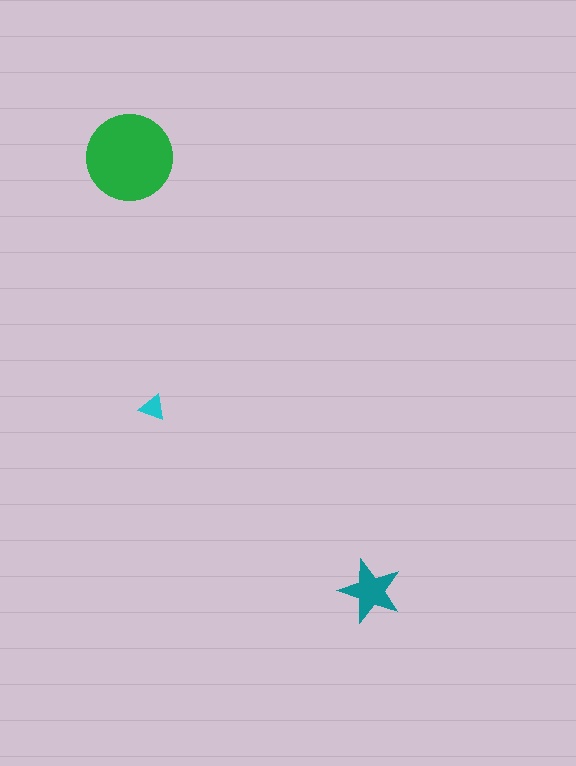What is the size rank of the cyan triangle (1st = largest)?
3rd.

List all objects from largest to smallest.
The green circle, the teal star, the cyan triangle.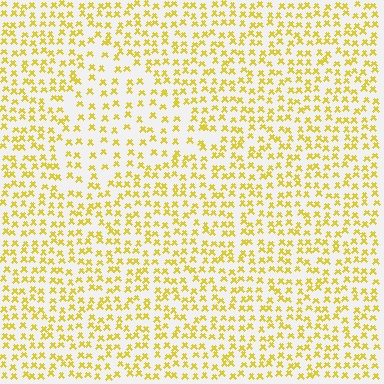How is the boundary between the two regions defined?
The boundary is defined by a change in element density (approximately 1.7x ratio). All elements are the same color, size, and shape.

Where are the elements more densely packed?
The elements are more densely packed outside the triangle boundary.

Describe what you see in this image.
The image contains small yellow elements arranged at two different densities. A triangle-shaped region is visible where the elements are less densely packed than the surrounding area.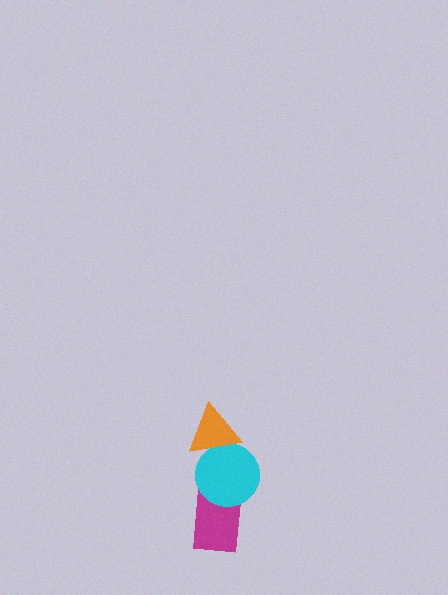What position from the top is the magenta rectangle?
The magenta rectangle is 3rd from the top.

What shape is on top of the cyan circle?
The orange triangle is on top of the cyan circle.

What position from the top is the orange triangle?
The orange triangle is 1st from the top.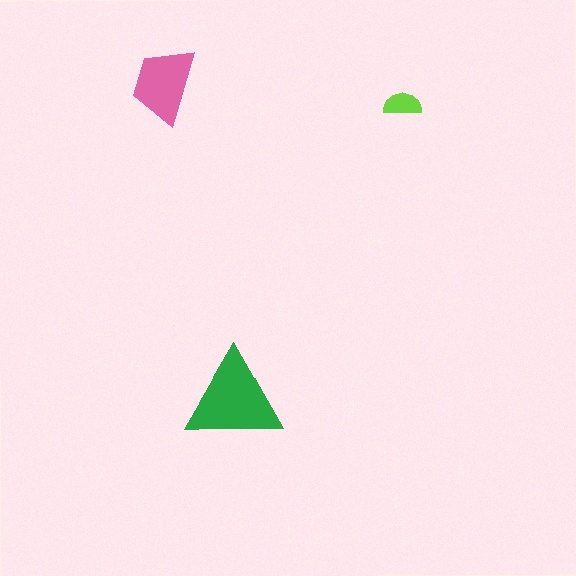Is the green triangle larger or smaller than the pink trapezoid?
Larger.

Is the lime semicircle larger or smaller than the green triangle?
Smaller.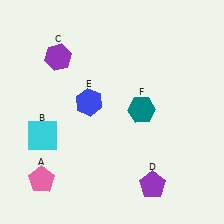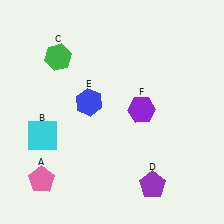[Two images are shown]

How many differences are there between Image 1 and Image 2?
There are 2 differences between the two images.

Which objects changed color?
C changed from purple to green. F changed from teal to purple.